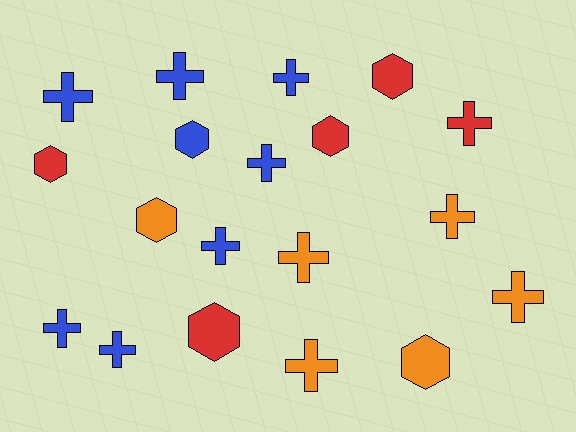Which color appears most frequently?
Blue, with 8 objects.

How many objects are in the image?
There are 19 objects.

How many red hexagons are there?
There are 4 red hexagons.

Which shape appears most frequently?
Cross, with 12 objects.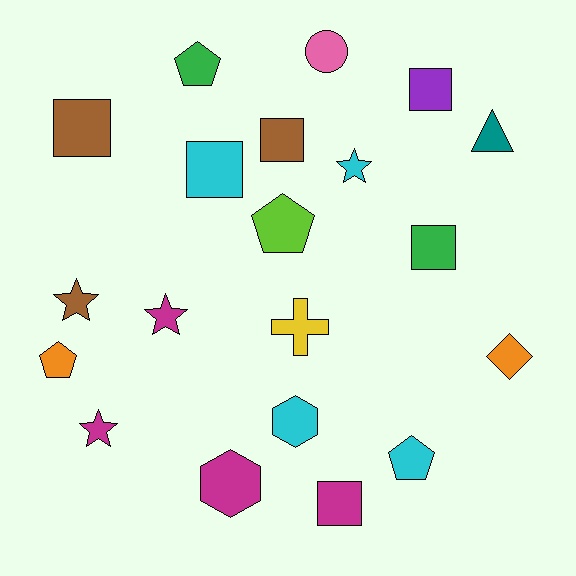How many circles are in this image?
There is 1 circle.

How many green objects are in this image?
There are 2 green objects.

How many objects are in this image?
There are 20 objects.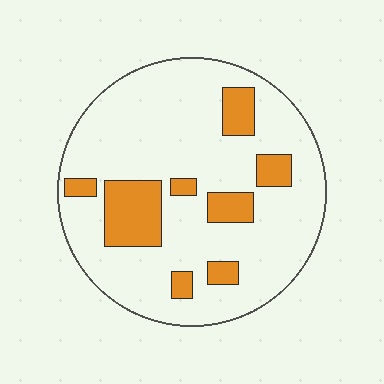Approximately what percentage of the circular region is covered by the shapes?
Approximately 20%.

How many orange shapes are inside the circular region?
8.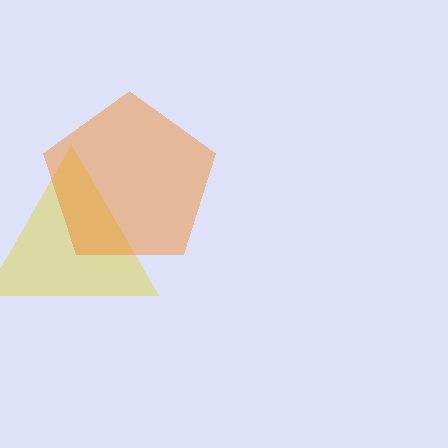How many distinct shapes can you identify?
There are 2 distinct shapes: a yellow triangle, an orange pentagon.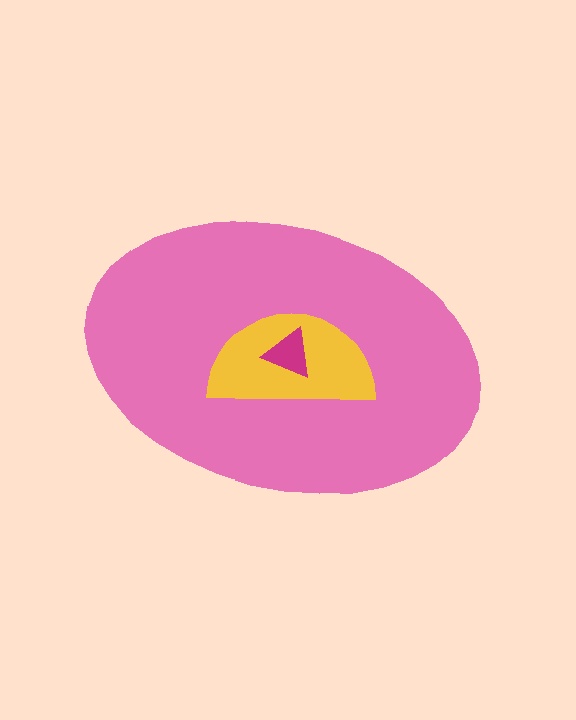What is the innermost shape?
The magenta triangle.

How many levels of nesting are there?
3.